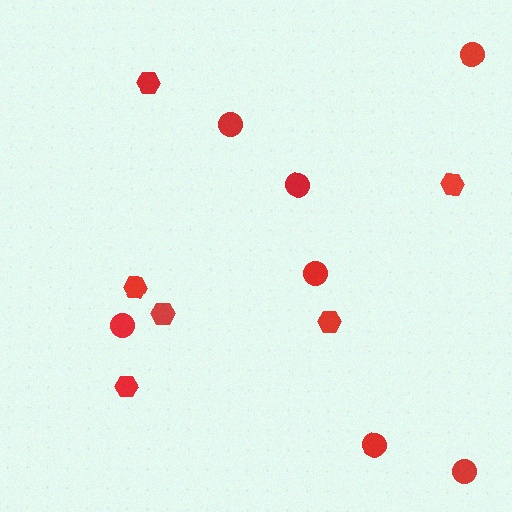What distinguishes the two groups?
There are 2 groups: one group of circles (7) and one group of hexagons (6).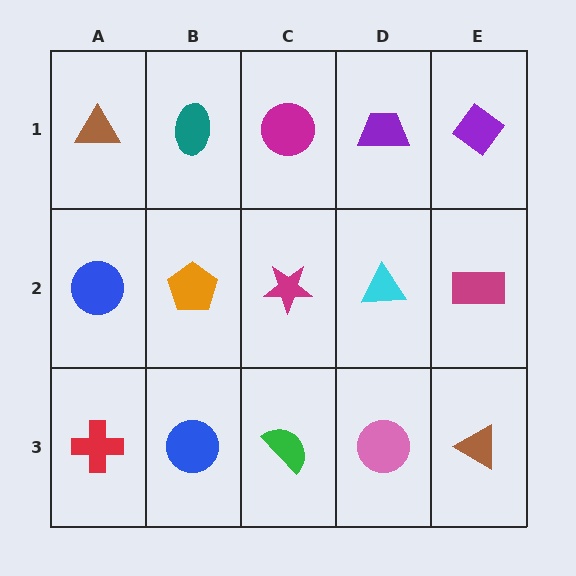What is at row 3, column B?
A blue circle.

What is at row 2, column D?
A cyan triangle.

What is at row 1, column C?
A magenta circle.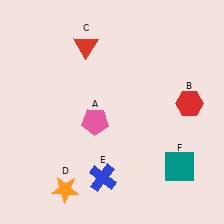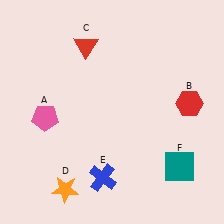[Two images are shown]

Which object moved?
The pink pentagon (A) moved left.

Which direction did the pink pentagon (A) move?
The pink pentagon (A) moved left.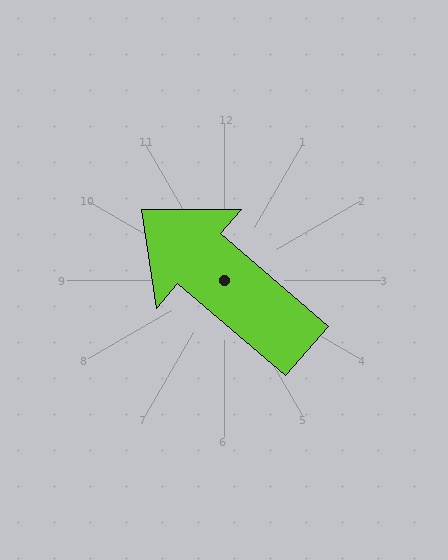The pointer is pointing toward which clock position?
Roughly 10 o'clock.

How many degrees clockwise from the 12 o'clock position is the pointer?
Approximately 311 degrees.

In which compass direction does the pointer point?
Northwest.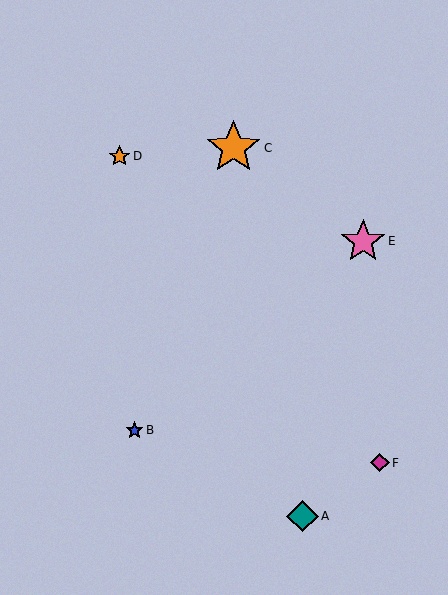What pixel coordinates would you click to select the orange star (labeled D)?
Click at (119, 156) to select the orange star D.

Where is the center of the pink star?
The center of the pink star is at (363, 241).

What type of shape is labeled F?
Shape F is a magenta diamond.